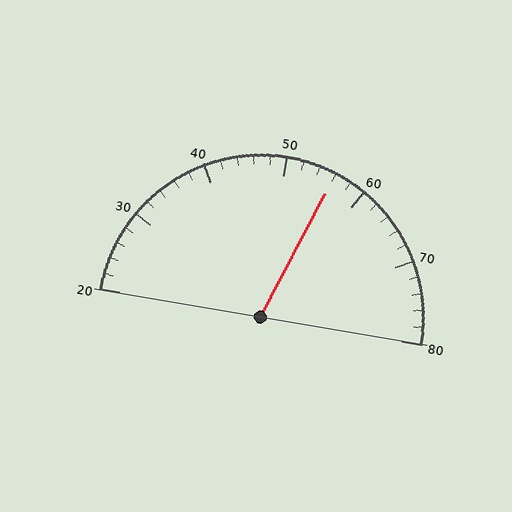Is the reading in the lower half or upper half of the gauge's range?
The reading is in the upper half of the range (20 to 80).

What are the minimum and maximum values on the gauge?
The gauge ranges from 20 to 80.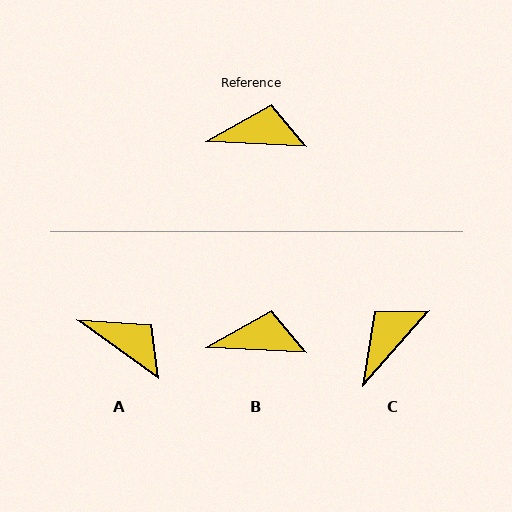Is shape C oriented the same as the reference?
No, it is off by about 52 degrees.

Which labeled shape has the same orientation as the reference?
B.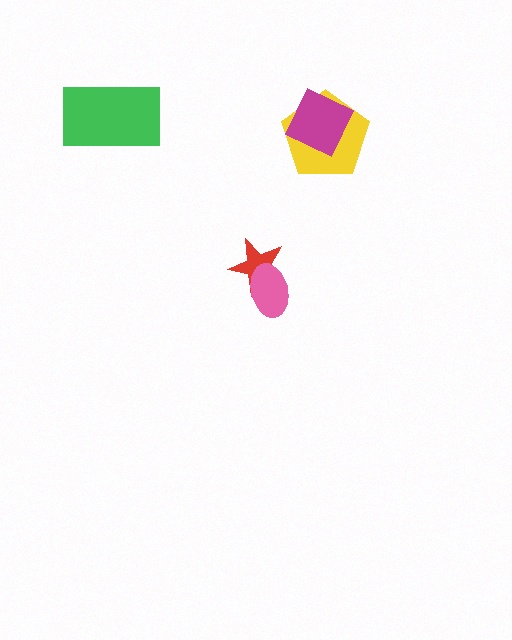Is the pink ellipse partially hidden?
No, no other shape covers it.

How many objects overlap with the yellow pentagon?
1 object overlaps with the yellow pentagon.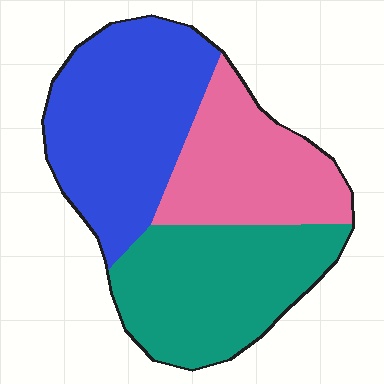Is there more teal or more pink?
Teal.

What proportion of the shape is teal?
Teal covers 34% of the shape.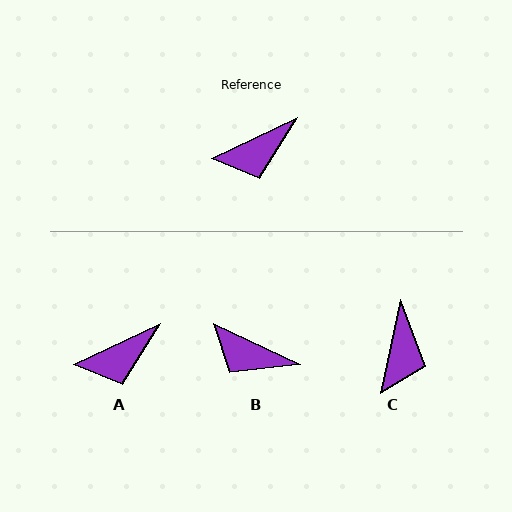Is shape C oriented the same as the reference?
No, it is off by about 53 degrees.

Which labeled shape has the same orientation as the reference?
A.